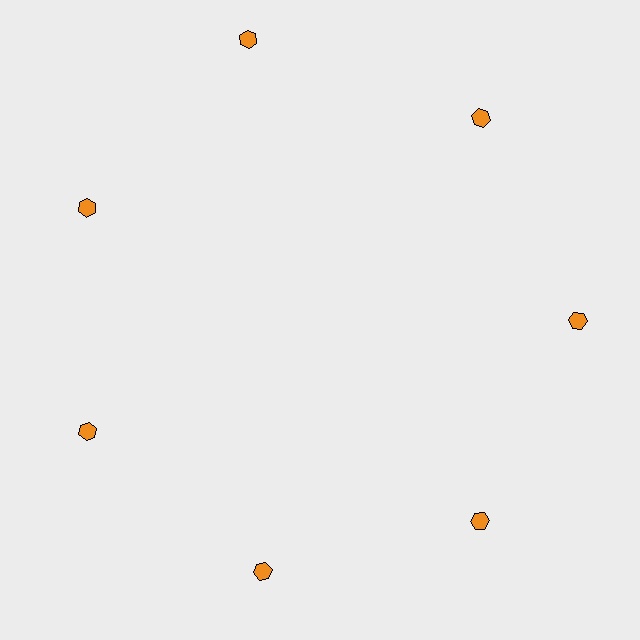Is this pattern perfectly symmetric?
No. The 7 orange hexagons are arranged in a ring, but one element near the 12 o'clock position is pushed outward from the center, breaking the 7-fold rotational symmetry.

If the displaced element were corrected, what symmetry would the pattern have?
It would have 7-fold rotational symmetry — the pattern would map onto itself every 51 degrees.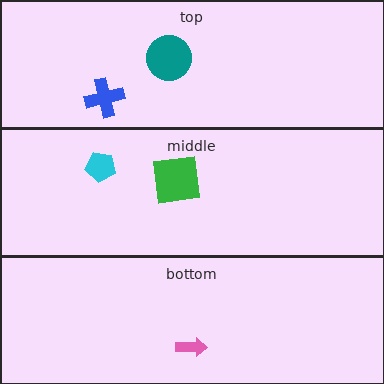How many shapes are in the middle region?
2.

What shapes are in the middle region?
The green square, the cyan pentagon.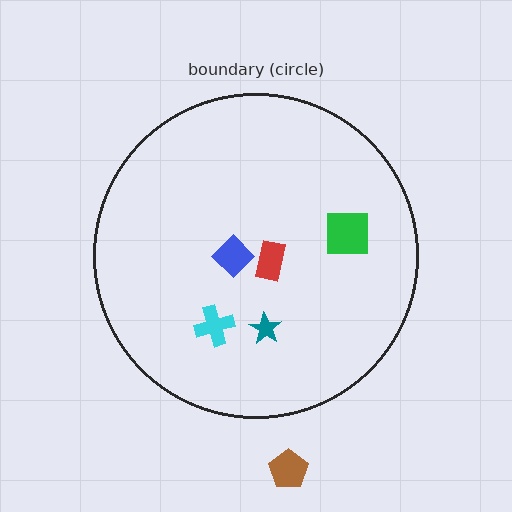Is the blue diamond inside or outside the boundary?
Inside.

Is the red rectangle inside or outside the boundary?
Inside.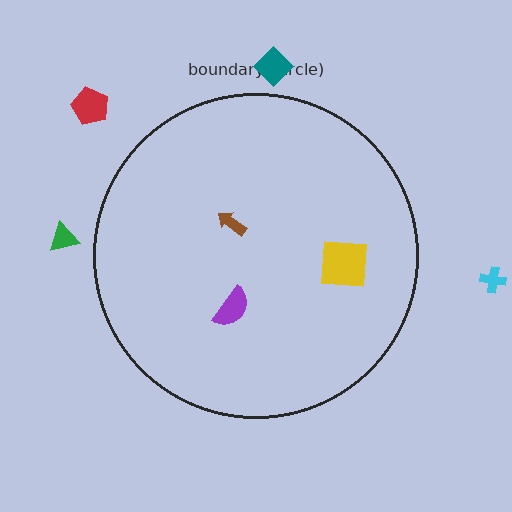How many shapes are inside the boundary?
3 inside, 4 outside.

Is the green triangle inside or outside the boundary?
Outside.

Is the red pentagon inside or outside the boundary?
Outside.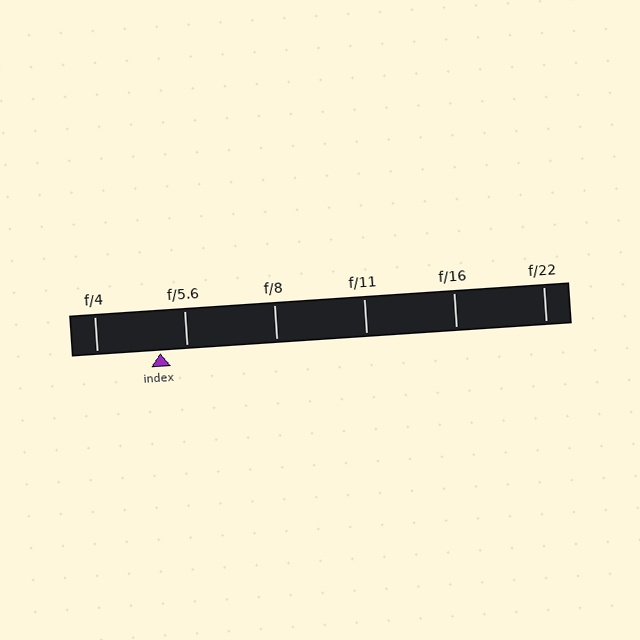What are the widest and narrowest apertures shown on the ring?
The widest aperture shown is f/4 and the narrowest is f/22.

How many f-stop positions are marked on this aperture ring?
There are 6 f-stop positions marked.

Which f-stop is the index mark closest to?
The index mark is closest to f/5.6.